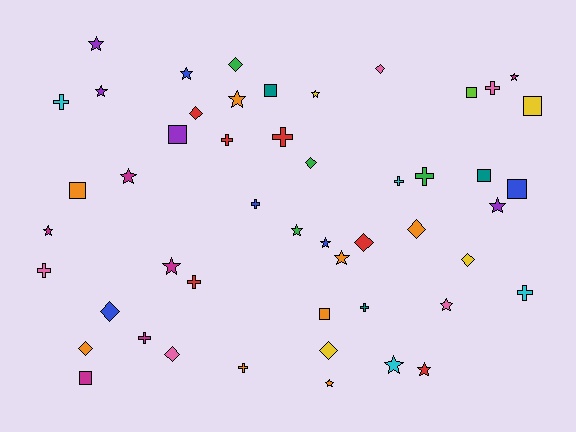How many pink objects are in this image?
There are 5 pink objects.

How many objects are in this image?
There are 50 objects.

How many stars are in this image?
There are 17 stars.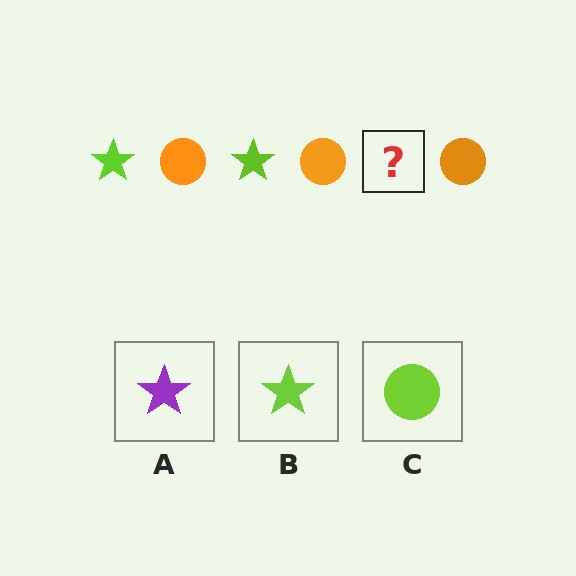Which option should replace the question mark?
Option B.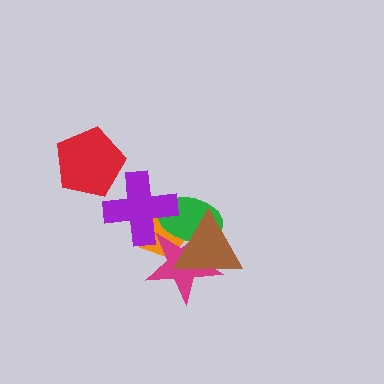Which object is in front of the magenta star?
The brown triangle is in front of the magenta star.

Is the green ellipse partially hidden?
Yes, it is partially covered by another shape.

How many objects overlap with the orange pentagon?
4 objects overlap with the orange pentagon.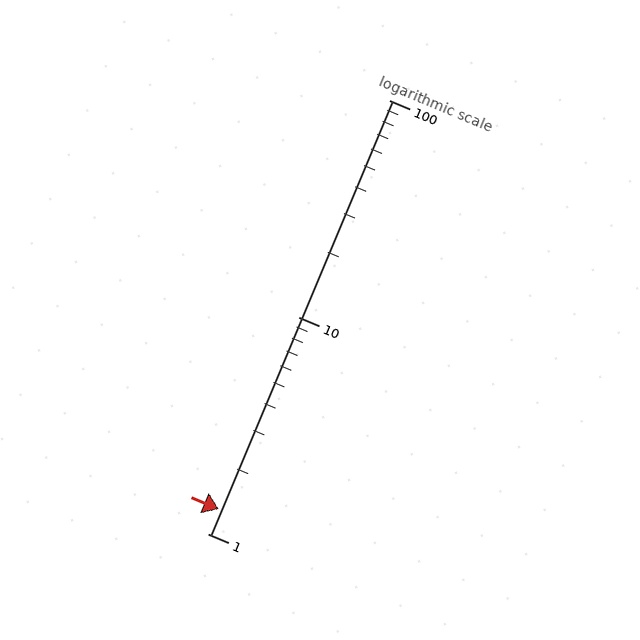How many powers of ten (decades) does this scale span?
The scale spans 2 decades, from 1 to 100.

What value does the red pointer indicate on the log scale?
The pointer indicates approximately 1.3.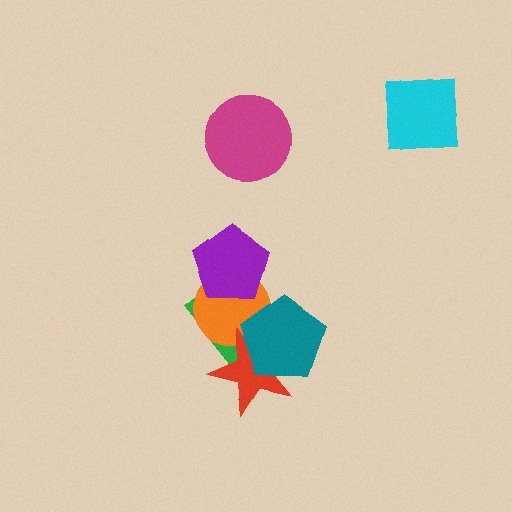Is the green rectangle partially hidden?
Yes, it is partially covered by another shape.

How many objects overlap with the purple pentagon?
2 objects overlap with the purple pentagon.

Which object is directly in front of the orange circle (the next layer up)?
The purple pentagon is directly in front of the orange circle.